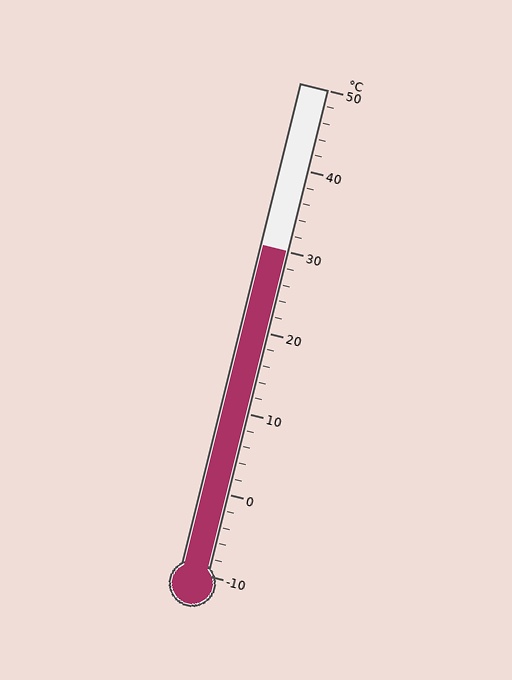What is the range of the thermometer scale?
The thermometer scale ranges from -10°C to 50°C.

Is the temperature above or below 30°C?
The temperature is at 30°C.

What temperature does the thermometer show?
The thermometer shows approximately 30°C.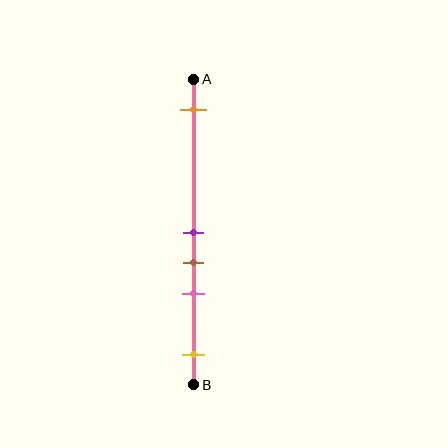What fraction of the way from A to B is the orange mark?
The orange mark is approximately 10% (0.1) of the way from A to B.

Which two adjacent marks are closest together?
The purple and brown marks are the closest adjacent pair.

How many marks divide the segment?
There are 5 marks dividing the segment.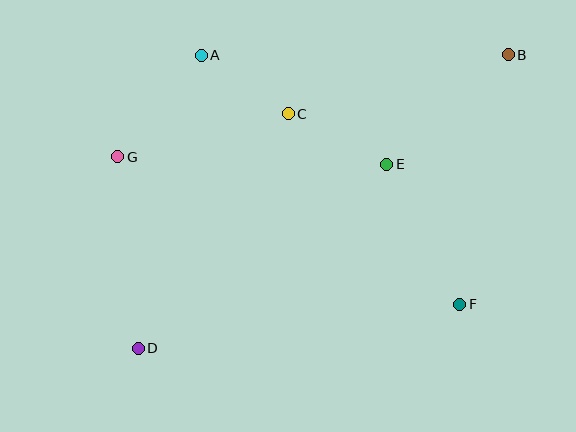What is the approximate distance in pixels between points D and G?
The distance between D and G is approximately 193 pixels.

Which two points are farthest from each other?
Points B and D are farthest from each other.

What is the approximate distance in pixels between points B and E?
The distance between B and E is approximately 164 pixels.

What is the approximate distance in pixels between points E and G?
The distance between E and G is approximately 269 pixels.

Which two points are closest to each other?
Points A and C are closest to each other.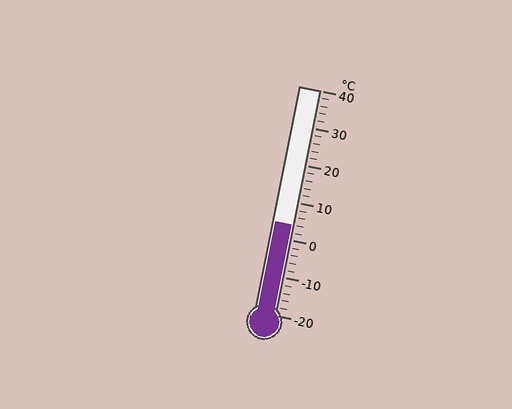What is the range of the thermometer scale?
The thermometer scale ranges from -20°C to 40°C.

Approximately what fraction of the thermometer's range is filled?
The thermometer is filled to approximately 40% of its range.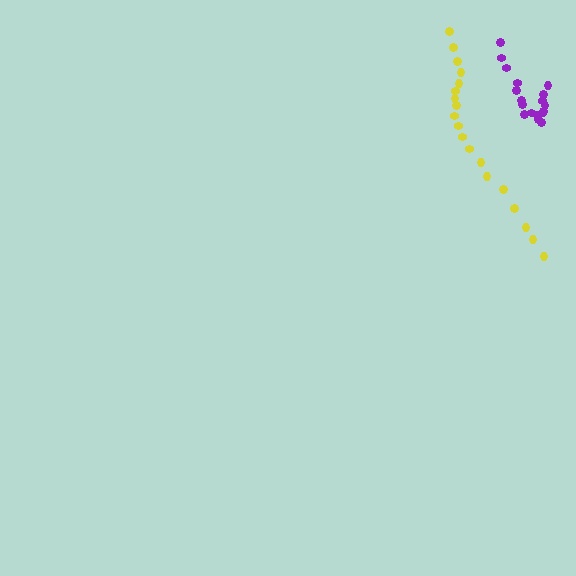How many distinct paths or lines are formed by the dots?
There are 2 distinct paths.